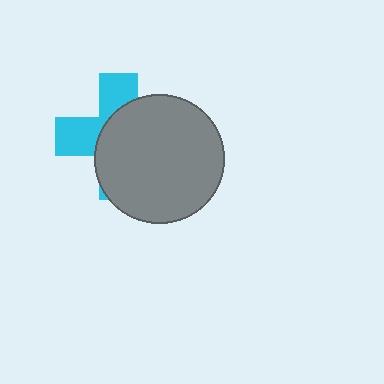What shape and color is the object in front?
The object in front is a gray circle.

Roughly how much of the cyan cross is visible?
A small part of it is visible (roughly 38%).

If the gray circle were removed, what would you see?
You would see the complete cyan cross.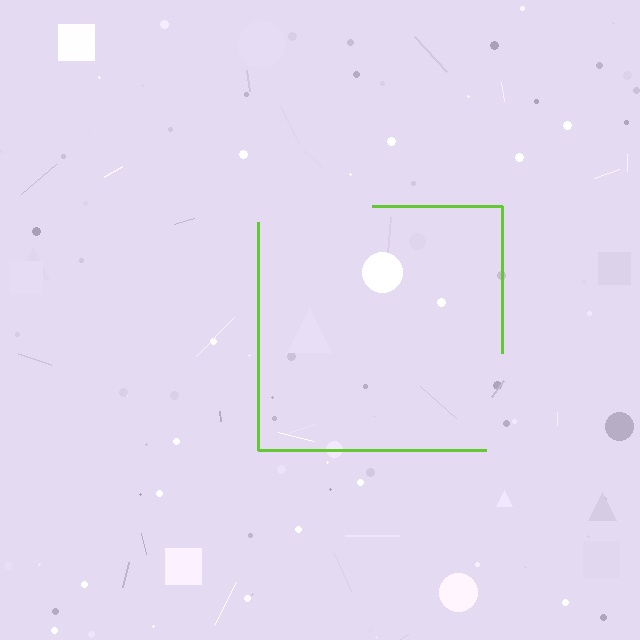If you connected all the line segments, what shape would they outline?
They would outline a square.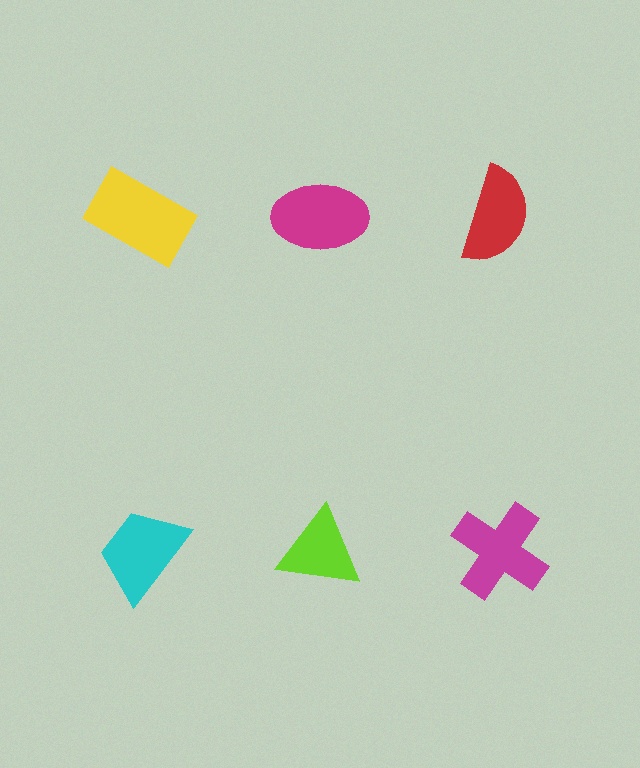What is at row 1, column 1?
A yellow rectangle.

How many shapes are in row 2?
3 shapes.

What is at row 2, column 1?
A cyan trapezoid.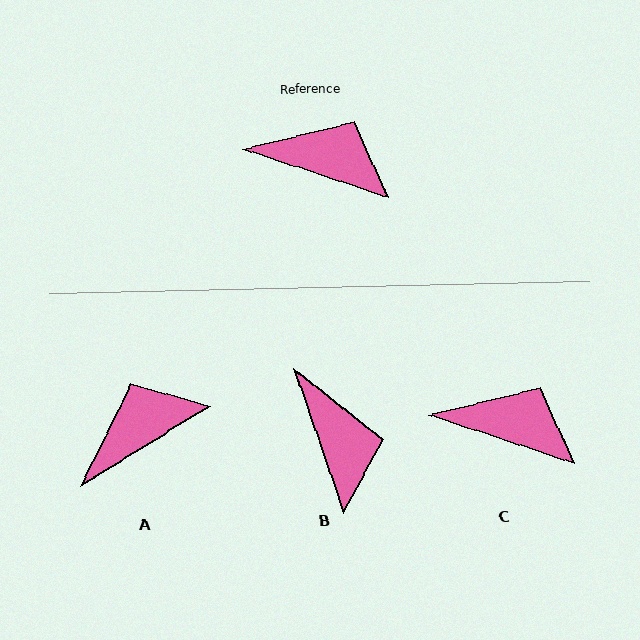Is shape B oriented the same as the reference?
No, it is off by about 52 degrees.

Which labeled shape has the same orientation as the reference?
C.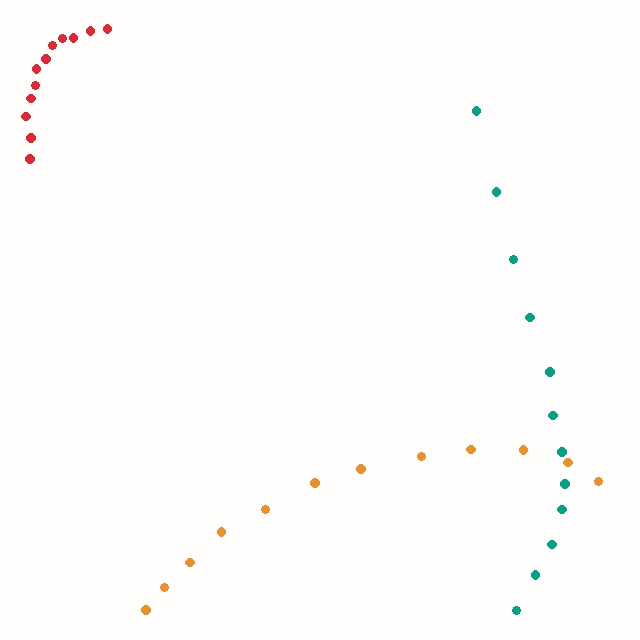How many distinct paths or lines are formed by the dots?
There are 3 distinct paths.